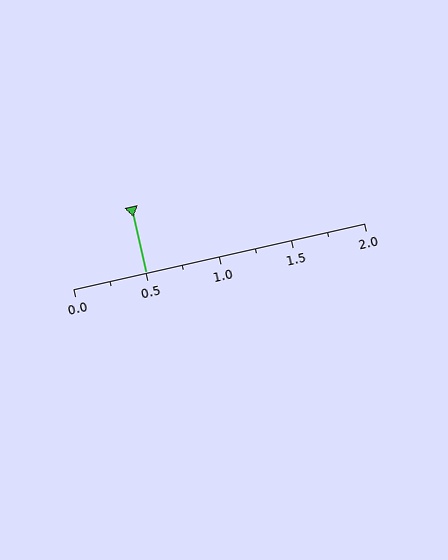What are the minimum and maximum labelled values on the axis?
The axis runs from 0.0 to 2.0.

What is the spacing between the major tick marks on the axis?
The major ticks are spaced 0.5 apart.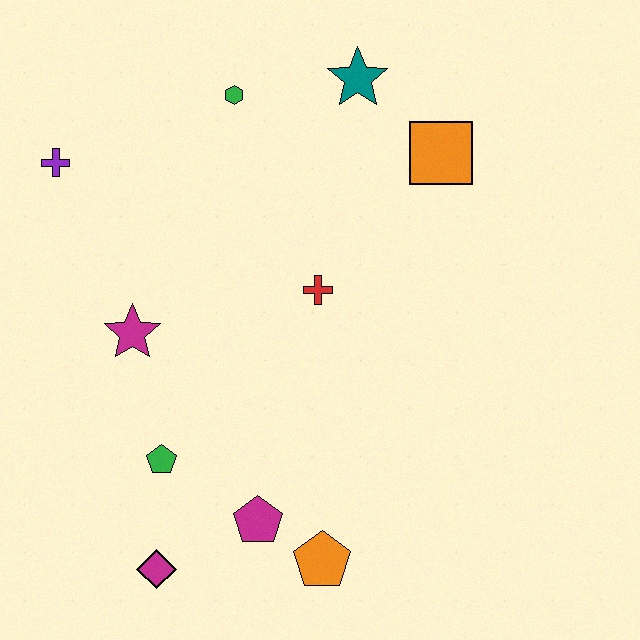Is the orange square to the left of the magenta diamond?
No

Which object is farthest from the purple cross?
The orange pentagon is farthest from the purple cross.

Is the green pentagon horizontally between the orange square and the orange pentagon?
No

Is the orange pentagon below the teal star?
Yes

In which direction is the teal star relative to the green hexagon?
The teal star is to the right of the green hexagon.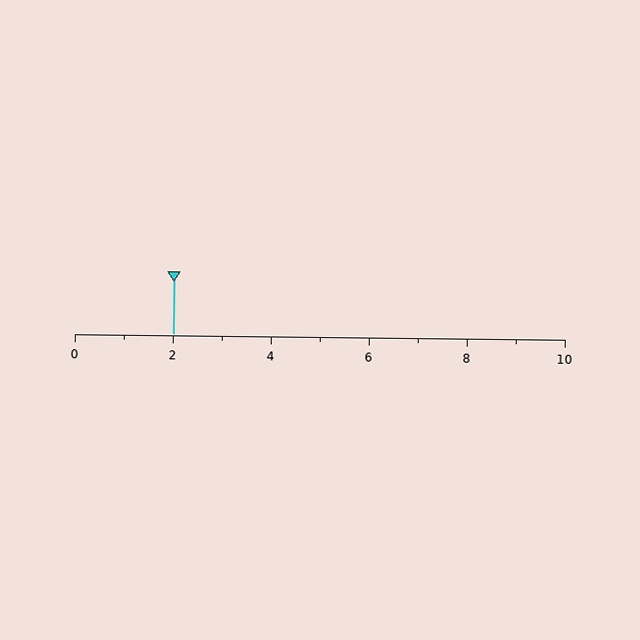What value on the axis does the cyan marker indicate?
The marker indicates approximately 2.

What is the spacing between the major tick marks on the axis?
The major ticks are spaced 2 apart.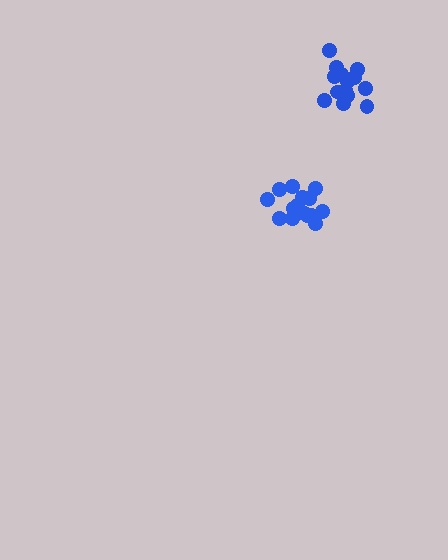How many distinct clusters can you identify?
There are 2 distinct clusters.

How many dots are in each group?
Group 1: 18 dots, Group 2: 14 dots (32 total).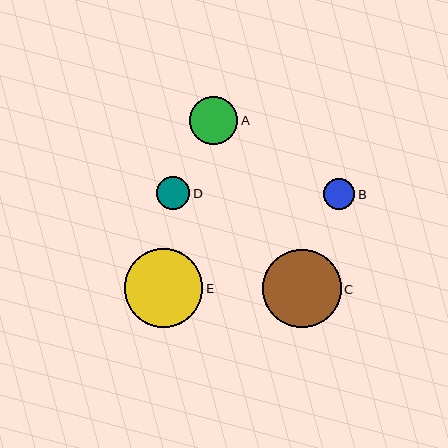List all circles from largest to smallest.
From largest to smallest: E, C, A, D, B.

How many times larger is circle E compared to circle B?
Circle E is approximately 2.5 times the size of circle B.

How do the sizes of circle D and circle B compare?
Circle D and circle B are approximately the same size.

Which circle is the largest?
Circle E is the largest with a size of approximately 78 pixels.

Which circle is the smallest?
Circle B is the smallest with a size of approximately 32 pixels.